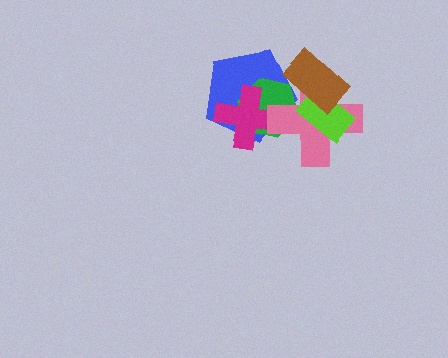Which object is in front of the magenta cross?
The pink cross is in front of the magenta cross.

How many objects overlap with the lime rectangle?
2 objects overlap with the lime rectangle.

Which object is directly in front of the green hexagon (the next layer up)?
The magenta cross is directly in front of the green hexagon.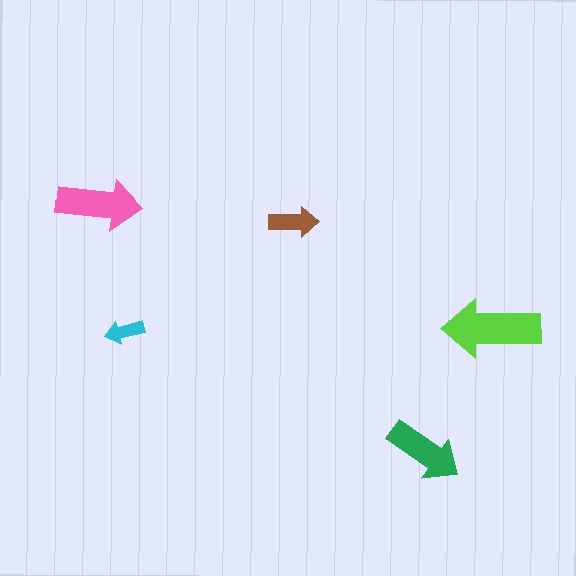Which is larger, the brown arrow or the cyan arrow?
The brown one.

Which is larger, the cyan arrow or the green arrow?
The green one.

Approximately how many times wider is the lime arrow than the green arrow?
About 1.5 times wider.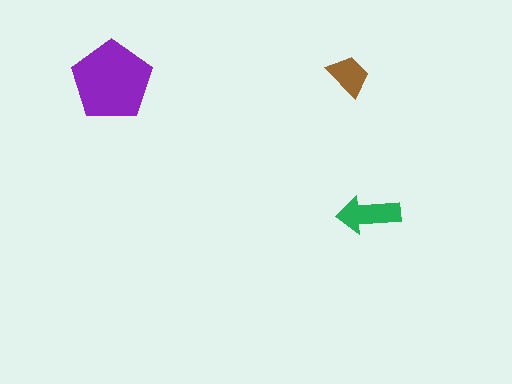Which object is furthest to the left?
The purple pentagon is leftmost.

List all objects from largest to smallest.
The purple pentagon, the green arrow, the brown trapezoid.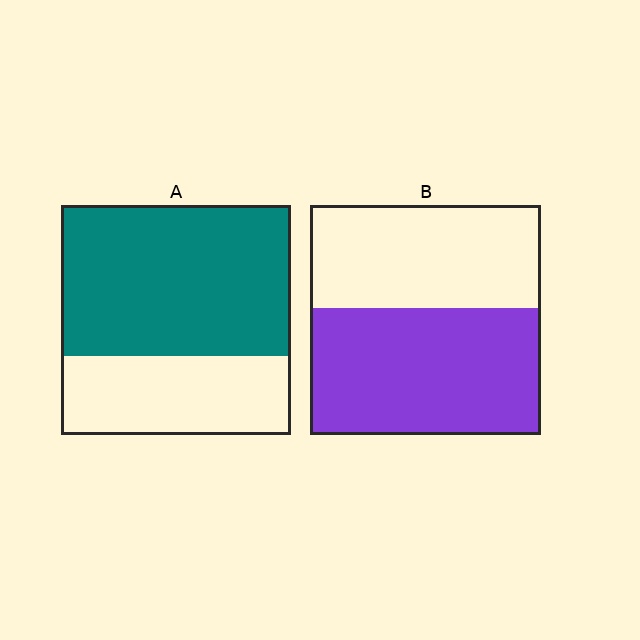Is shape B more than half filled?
Yes.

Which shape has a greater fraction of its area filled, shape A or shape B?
Shape A.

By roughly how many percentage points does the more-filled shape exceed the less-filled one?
By roughly 10 percentage points (A over B).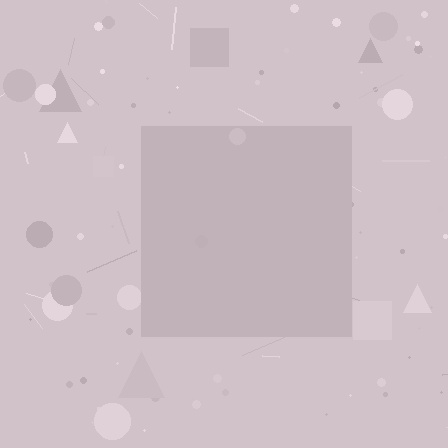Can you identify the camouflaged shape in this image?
The camouflaged shape is a square.